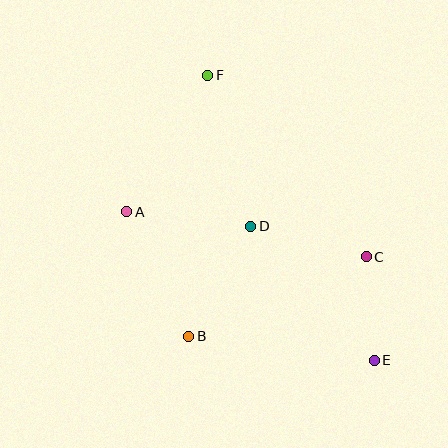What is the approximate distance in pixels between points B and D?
The distance between B and D is approximately 126 pixels.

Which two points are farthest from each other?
Points E and F are farthest from each other.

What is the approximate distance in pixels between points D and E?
The distance between D and E is approximately 182 pixels.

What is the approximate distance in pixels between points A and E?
The distance between A and E is approximately 288 pixels.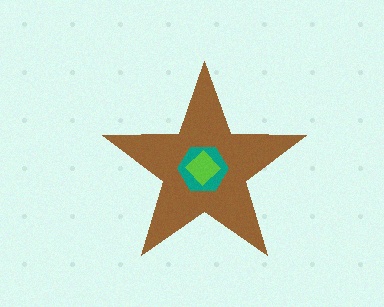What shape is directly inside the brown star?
The teal hexagon.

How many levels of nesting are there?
3.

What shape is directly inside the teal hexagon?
The lime diamond.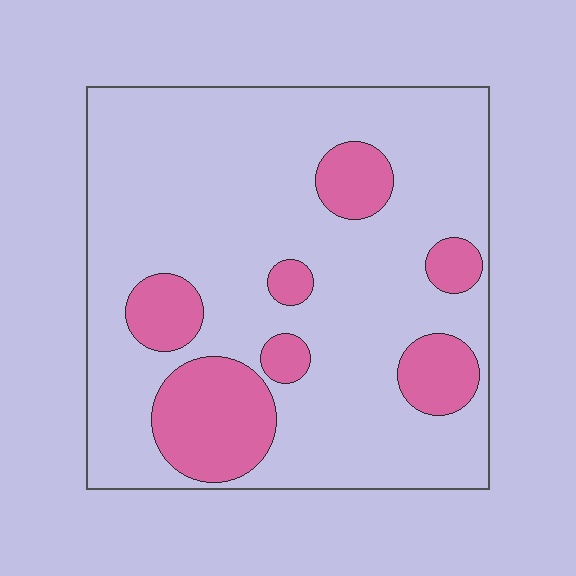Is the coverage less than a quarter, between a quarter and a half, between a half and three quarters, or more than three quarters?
Less than a quarter.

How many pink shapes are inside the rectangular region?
7.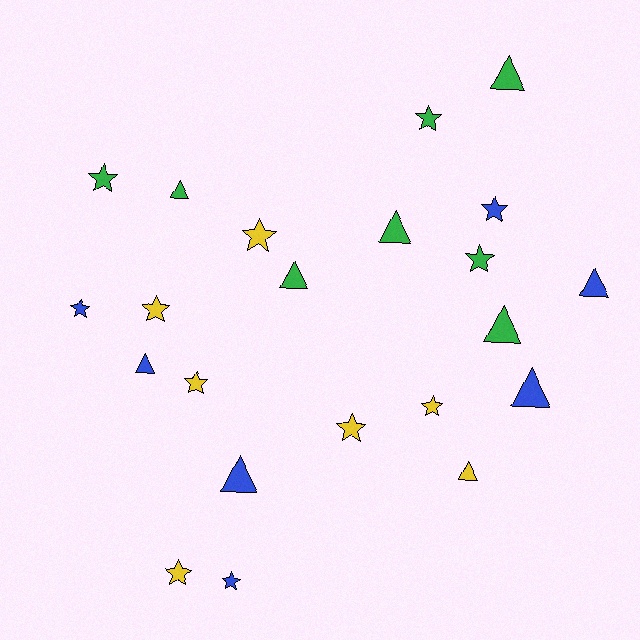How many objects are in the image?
There are 22 objects.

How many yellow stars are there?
There are 6 yellow stars.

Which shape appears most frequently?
Star, with 12 objects.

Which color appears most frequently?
Green, with 8 objects.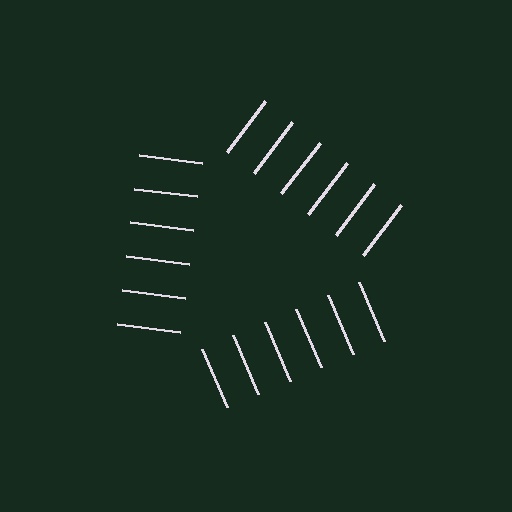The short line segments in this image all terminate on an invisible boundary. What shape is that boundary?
An illusory triangle — the line segments terminate on its edges but no continuous stroke is drawn.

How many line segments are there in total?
18 — 6 along each of the 3 edges.